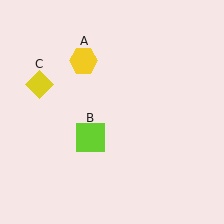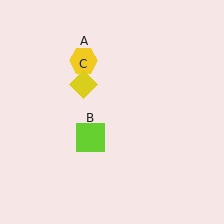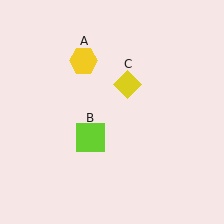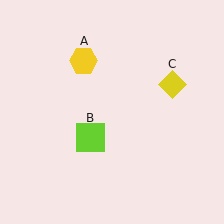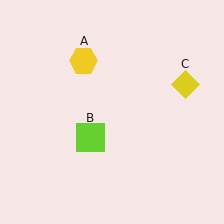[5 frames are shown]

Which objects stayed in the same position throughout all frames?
Yellow hexagon (object A) and lime square (object B) remained stationary.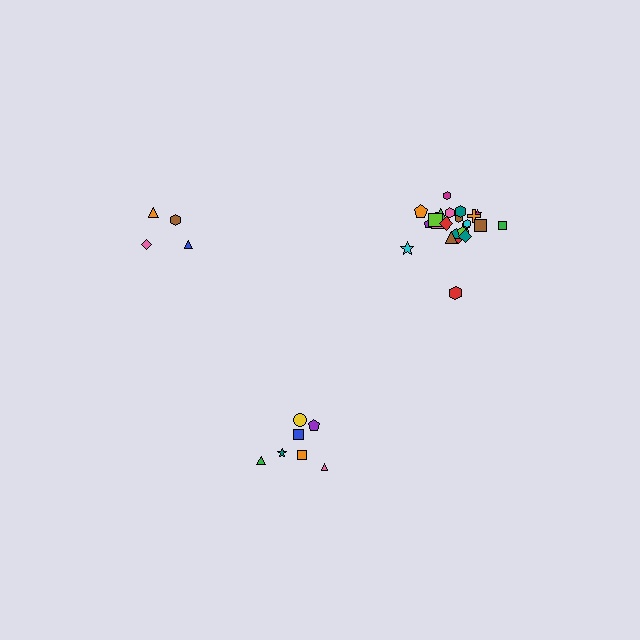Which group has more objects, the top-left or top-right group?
The top-right group.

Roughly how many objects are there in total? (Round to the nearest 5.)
Roughly 35 objects in total.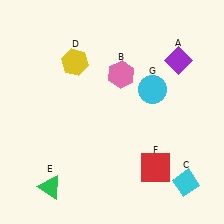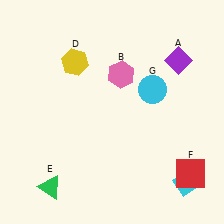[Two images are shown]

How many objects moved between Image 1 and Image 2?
1 object moved between the two images.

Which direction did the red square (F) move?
The red square (F) moved right.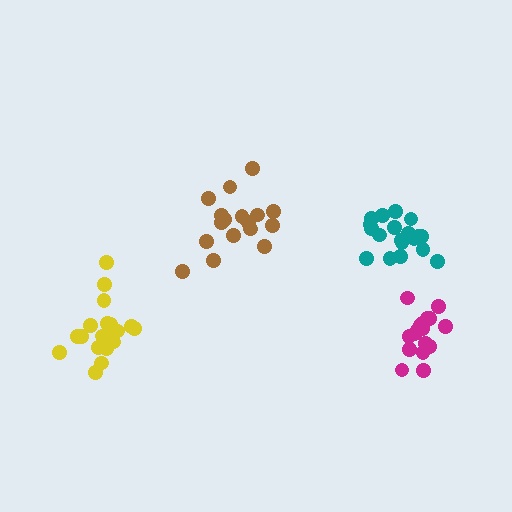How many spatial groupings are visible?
There are 4 spatial groupings.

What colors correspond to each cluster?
The clusters are colored: brown, teal, magenta, yellow.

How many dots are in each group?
Group 1: 17 dots, Group 2: 19 dots, Group 3: 17 dots, Group 4: 19 dots (72 total).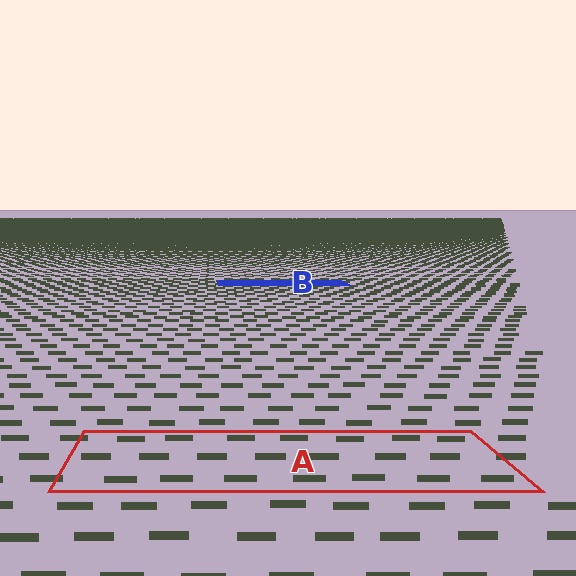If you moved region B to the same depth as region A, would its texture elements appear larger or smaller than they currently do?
They would appear larger. At a closer depth, the same texture elements are projected at a bigger on-screen size.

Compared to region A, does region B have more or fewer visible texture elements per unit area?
Region B has more texture elements per unit area — they are packed more densely because it is farther away.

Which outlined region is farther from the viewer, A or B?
Region B is farther from the viewer — the texture elements inside it appear smaller and more densely packed.